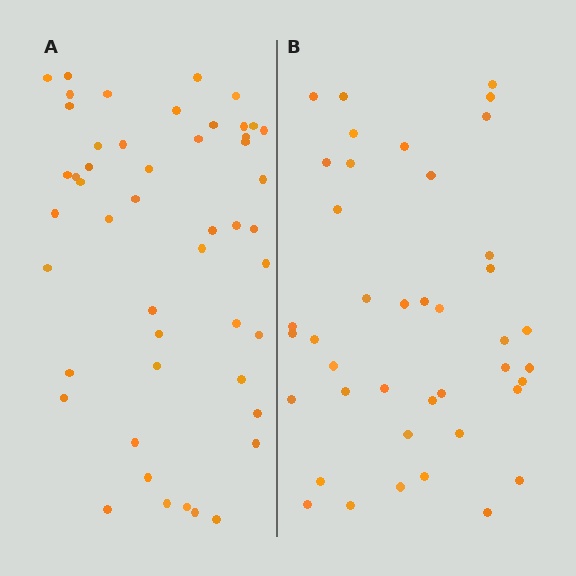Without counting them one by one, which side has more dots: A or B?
Region A (the left region) has more dots.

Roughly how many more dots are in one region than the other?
Region A has roughly 8 or so more dots than region B.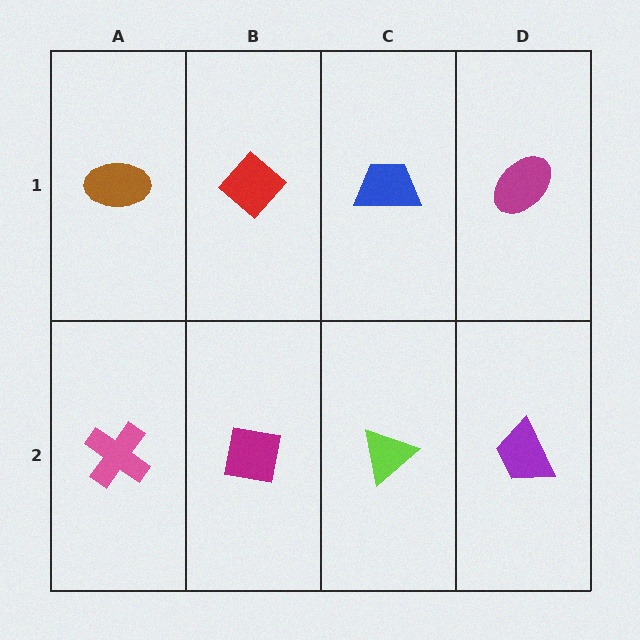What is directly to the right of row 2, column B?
A lime triangle.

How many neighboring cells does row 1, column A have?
2.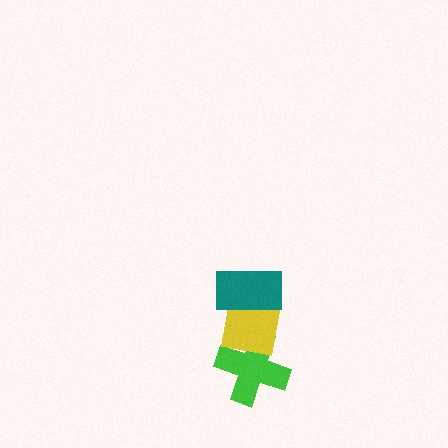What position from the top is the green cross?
The green cross is 3rd from the top.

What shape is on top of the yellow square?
The teal rectangle is on top of the yellow square.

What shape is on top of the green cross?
The yellow square is on top of the green cross.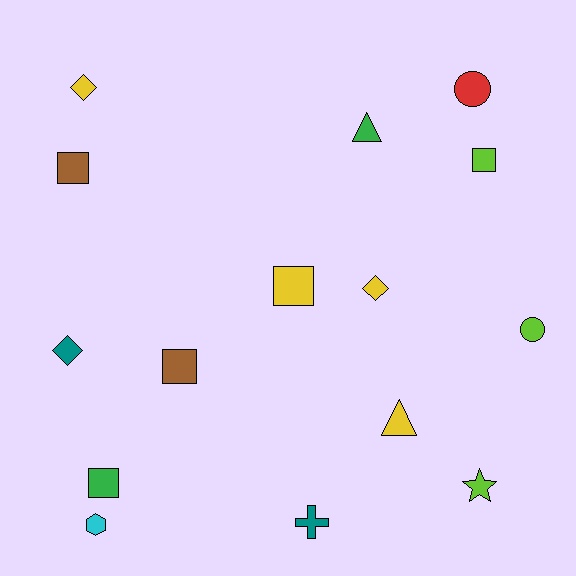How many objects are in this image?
There are 15 objects.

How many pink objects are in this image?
There are no pink objects.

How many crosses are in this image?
There is 1 cross.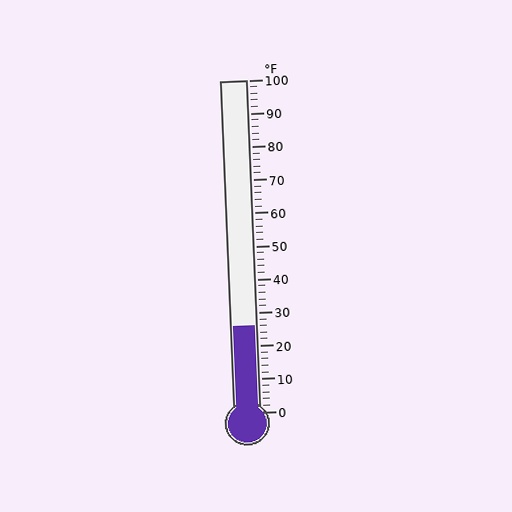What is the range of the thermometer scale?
The thermometer scale ranges from 0°F to 100°F.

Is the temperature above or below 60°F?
The temperature is below 60°F.